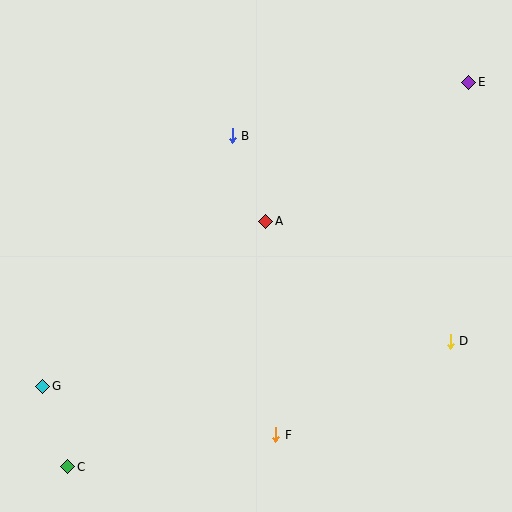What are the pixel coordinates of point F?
Point F is at (276, 435).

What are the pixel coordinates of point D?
Point D is at (450, 341).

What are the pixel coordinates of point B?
Point B is at (232, 136).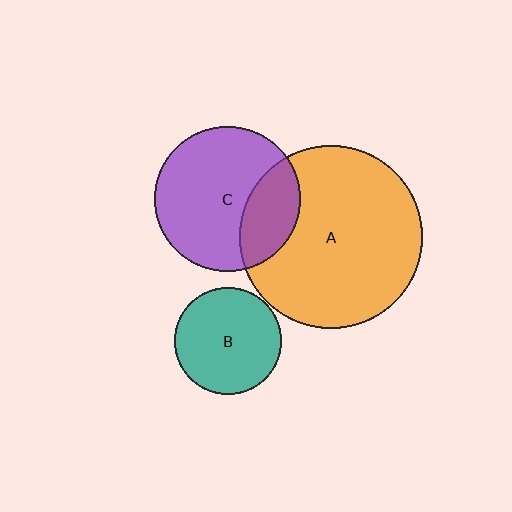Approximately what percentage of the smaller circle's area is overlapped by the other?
Approximately 25%.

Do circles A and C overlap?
Yes.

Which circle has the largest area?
Circle A (orange).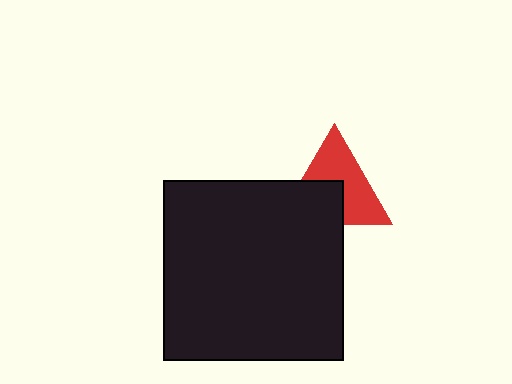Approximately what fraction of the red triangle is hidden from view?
Roughly 42% of the red triangle is hidden behind the black square.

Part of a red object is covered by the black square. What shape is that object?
It is a triangle.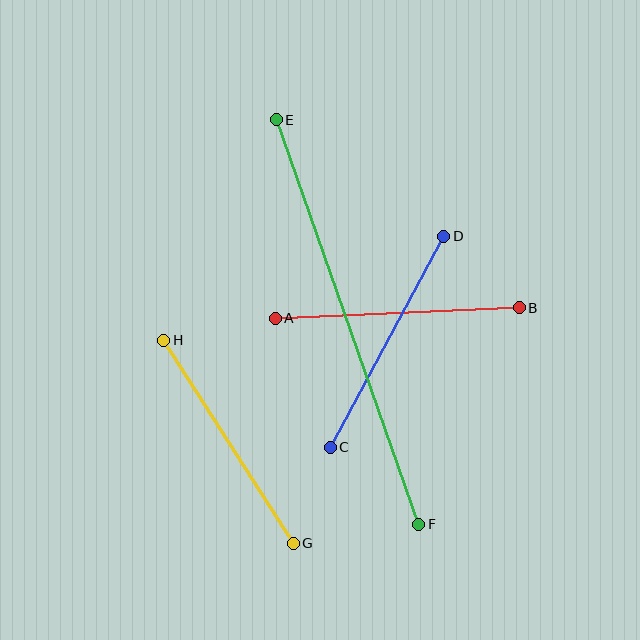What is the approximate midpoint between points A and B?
The midpoint is at approximately (397, 313) pixels.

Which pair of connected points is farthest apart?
Points E and F are farthest apart.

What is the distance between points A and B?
The distance is approximately 244 pixels.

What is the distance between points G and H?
The distance is approximately 241 pixels.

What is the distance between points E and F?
The distance is approximately 429 pixels.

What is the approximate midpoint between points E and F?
The midpoint is at approximately (347, 322) pixels.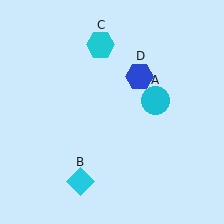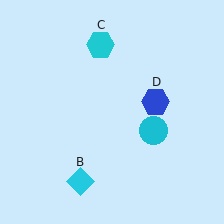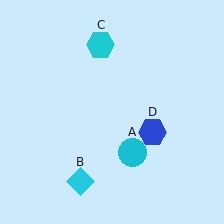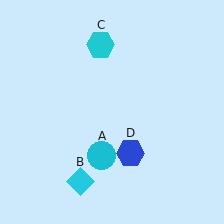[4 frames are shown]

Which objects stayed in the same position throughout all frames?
Cyan diamond (object B) and cyan hexagon (object C) remained stationary.